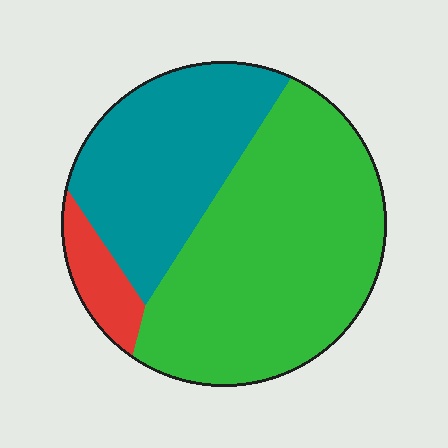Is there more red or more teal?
Teal.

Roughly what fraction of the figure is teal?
Teal takes up about one third (1/3) of the figure.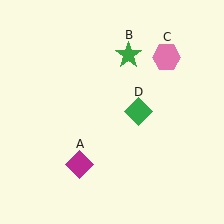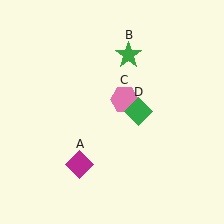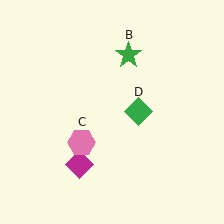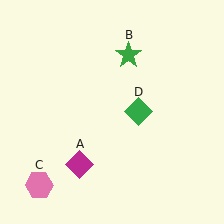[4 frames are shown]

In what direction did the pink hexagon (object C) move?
The pink hexagon (object C) moved down and to the left.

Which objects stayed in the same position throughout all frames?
Magenta diamond (object A) and green star (object B) and green diamond (object D) remained stationary.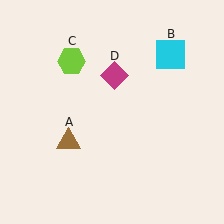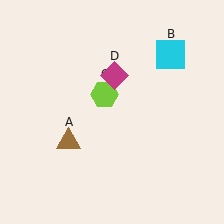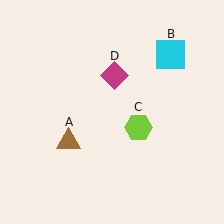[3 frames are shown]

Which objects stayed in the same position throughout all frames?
Brown triangle (object A) and cyan square (object B) and magenta diamond (object D) remained stationary.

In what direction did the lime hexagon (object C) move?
The lime hexagon (object C) moved down and to the right.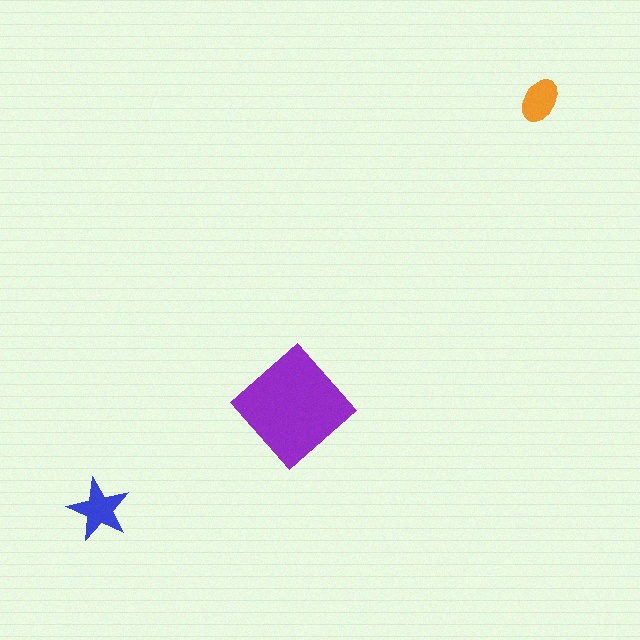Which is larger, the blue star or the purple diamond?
The purple diamond.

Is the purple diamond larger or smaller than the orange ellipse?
Larger.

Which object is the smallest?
The orange ellipse.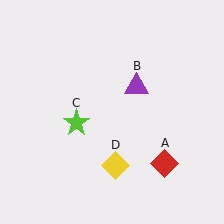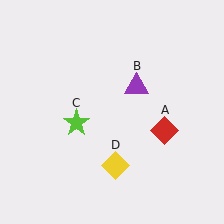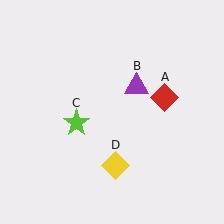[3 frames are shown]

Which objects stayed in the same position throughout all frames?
Purple triangle (object B) and lime star (object C) and yellow diamond (object D) remained stationary.